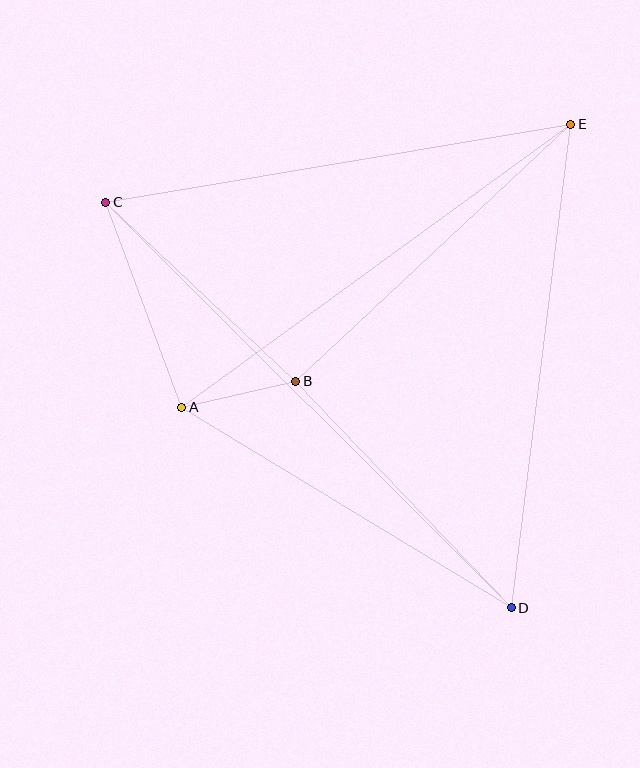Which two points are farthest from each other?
Points C and D are farthest from each other.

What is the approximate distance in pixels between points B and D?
The distance between B and D is approximately 312 pixels.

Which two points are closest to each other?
Points A and B are closest to each other.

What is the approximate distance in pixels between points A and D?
The distance between A and D is approximately 386 pixels.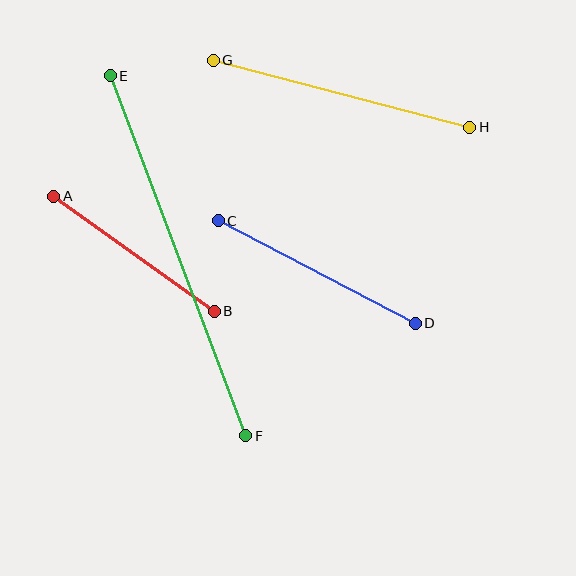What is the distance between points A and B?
The distance is approximately 198 pixels.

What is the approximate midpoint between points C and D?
The midpoint is at approximately (317, 272) pixels.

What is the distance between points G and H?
The distance is approximately 265 pixels.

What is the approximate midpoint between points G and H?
The midpoint is at approximately (342, 94) pixels.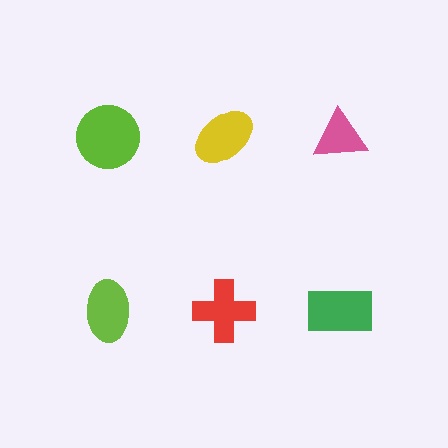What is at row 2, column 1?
A lime ellipse.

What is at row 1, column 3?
A pink triangle.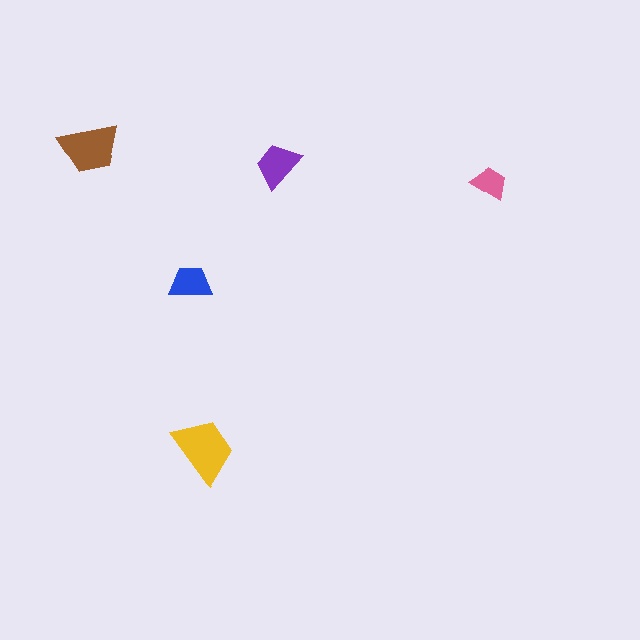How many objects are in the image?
There are 5 objects in the image.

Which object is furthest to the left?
The brown trapezoid is leftmost.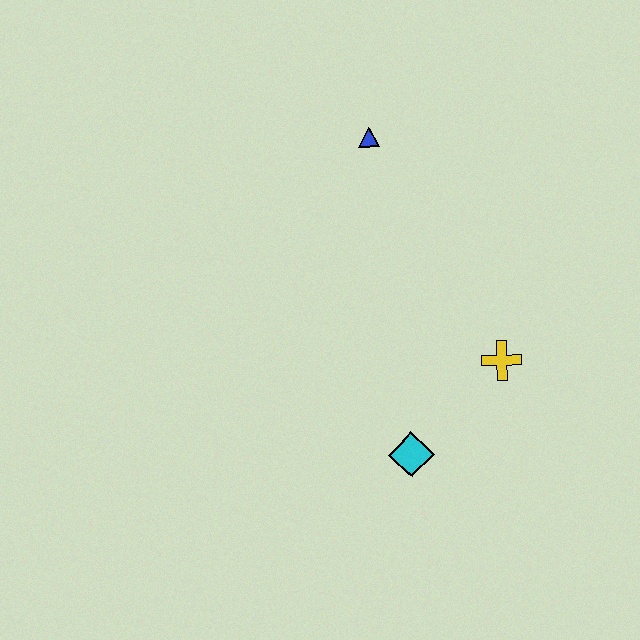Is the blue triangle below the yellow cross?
No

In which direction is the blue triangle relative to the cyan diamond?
The blue triangle is above the cyan diamond.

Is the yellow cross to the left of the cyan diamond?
No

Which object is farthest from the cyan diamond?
The blue triangle is farthest from the cyan diamond.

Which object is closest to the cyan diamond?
The yellow cross is closest to the cyan diamond.